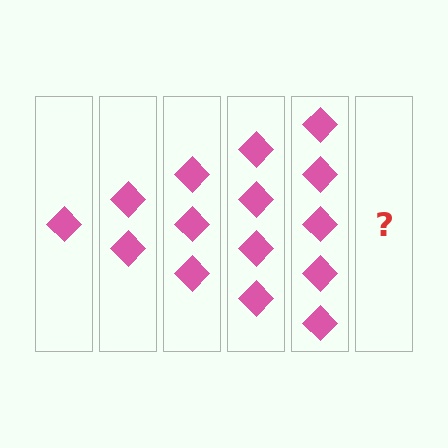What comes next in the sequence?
The next element should be 6 diamonds.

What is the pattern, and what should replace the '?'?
The pattern is that each step adds one more diamond. The '?' should be 6 diamonds.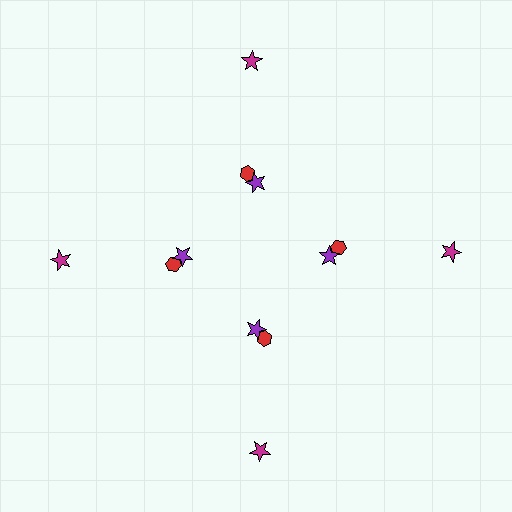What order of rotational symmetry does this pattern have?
This pattern has 4-fold rotational symmetry.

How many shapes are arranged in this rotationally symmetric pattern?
There are 12 shapes, arranged in 4 groups of 3.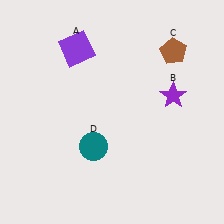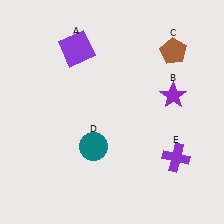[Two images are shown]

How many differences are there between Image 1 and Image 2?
There is 1 difference between the two images.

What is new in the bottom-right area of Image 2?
A purple cross (E) was added in the bottom-right area of Image 2.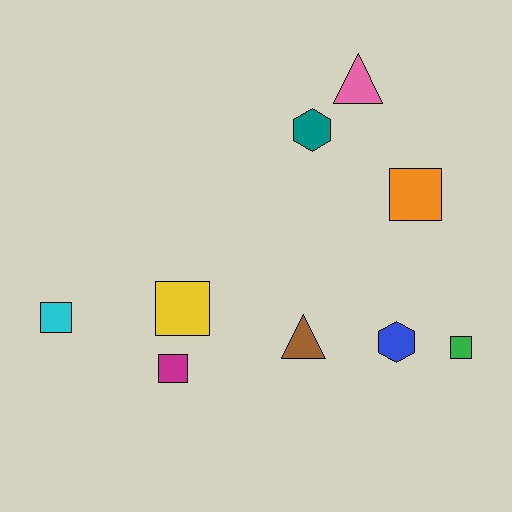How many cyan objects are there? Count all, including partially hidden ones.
There is 1 cyan object.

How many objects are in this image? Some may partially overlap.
There are 9 objects.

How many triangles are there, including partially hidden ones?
There are 2 triangles.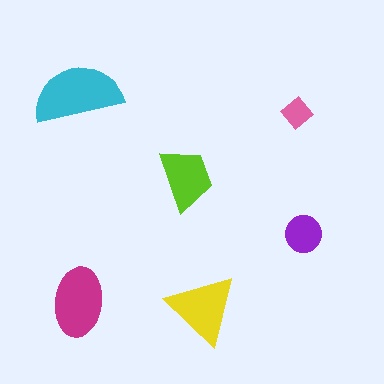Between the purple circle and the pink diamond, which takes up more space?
The purple circle.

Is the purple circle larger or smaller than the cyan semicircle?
Smaller.